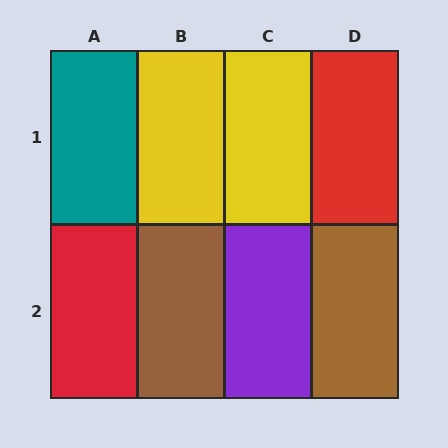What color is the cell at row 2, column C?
Purple.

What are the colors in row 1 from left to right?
Teal, yellow, yellow, red.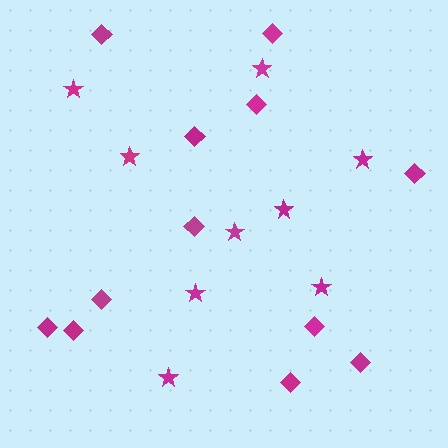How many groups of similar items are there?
There are 2 groups: one group of diamonds (12) and one group of stars (9).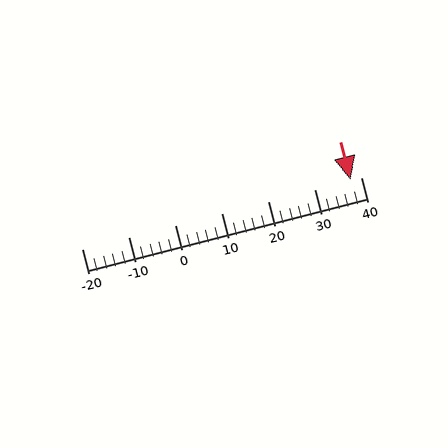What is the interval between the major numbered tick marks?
The major tick marks are spaced 10 units apart.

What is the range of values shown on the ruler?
The ruler shows values from -20 to 40.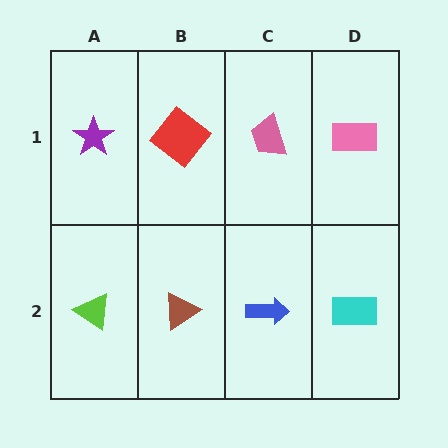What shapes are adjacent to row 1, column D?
A cyan rectangle (row 2, column D), a pink trapezoid (row 1, column C).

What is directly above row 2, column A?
A purple star.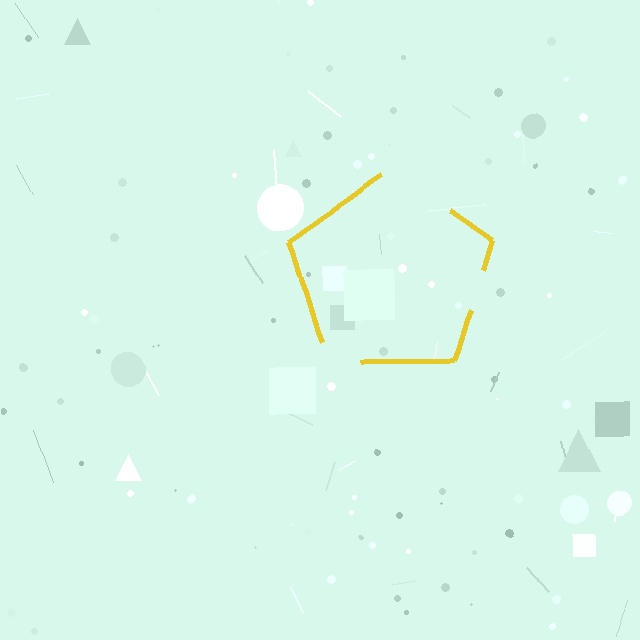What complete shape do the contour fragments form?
The contour fragments form a pentagon.